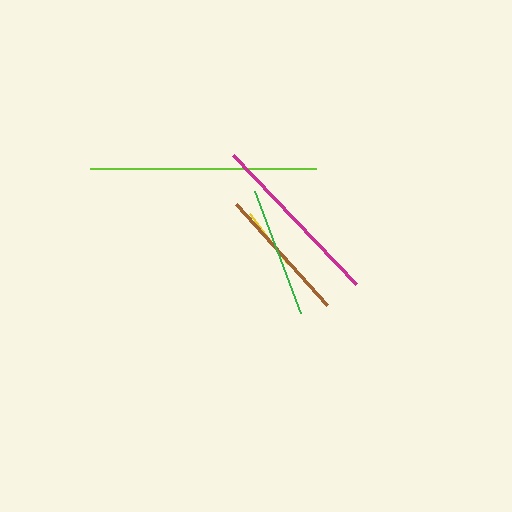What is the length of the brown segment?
The brown segment is approximately 136 pixels long.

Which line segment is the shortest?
The yellow line is the shortest at approximately 63 pixels.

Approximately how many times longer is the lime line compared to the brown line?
The lime line is approximately 1.7 times the length of the brown line.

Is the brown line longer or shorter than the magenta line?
The magenta line is longer than the brown line.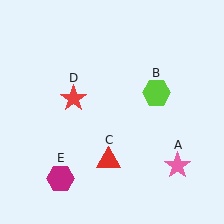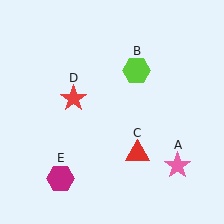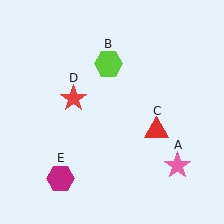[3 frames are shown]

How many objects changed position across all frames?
2 objects changed position: lime hexagon (object B), red triangle (object C).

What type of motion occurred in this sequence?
The lime hexagon (object B), red triangle (object C) rotated counterclockwise around the center of the scene.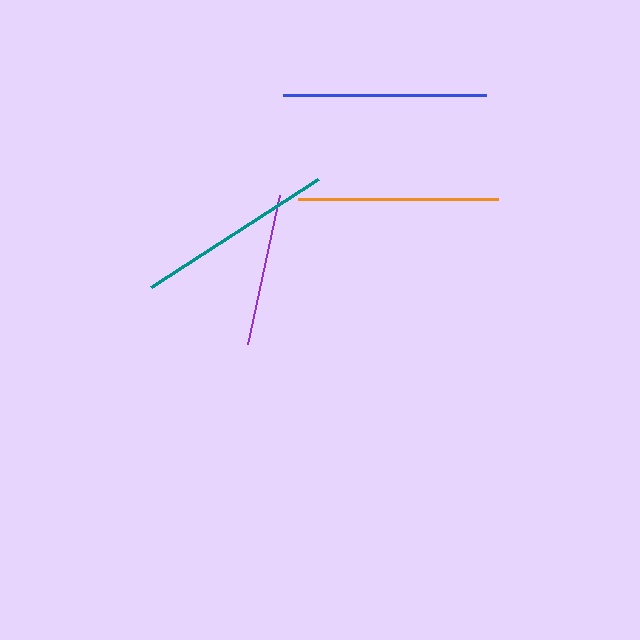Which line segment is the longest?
The blue line is the longest at approximately 203 pixels.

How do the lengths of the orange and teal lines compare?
The orange and teal lines are approximately the same length.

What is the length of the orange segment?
The orange segment is approximately 200 pixels long.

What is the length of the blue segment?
The blue segment is approximately 203 pixels long.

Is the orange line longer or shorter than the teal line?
The orange line is longer than the teal line.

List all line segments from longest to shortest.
From longest to shortest: blue, orange, teal, purple.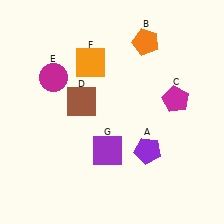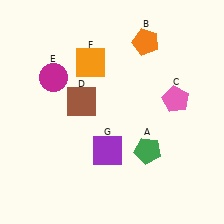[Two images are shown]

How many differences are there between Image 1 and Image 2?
There are 2 differences between the two images.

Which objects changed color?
A changed from purple to green. C changed from magenta to pink.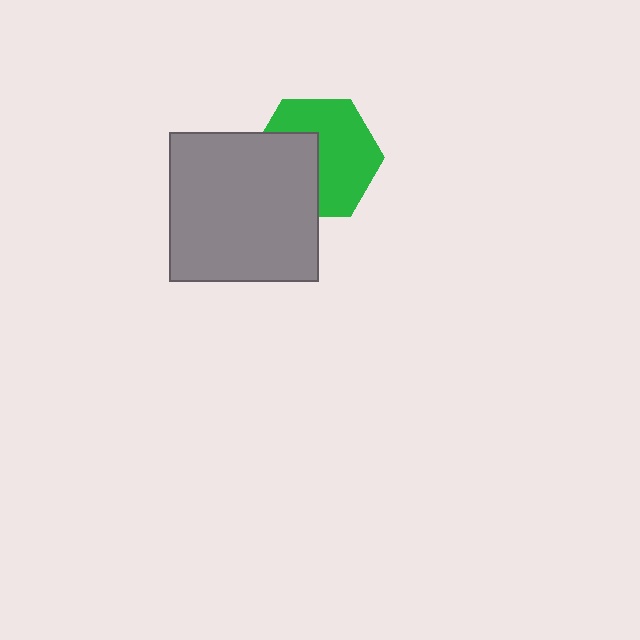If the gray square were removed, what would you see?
You would see the complete green hexagon.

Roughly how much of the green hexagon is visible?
About half of it is visible (roughly 59%).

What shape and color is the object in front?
The object in front is a gray square.